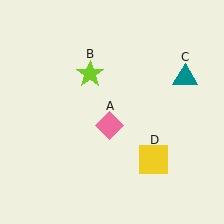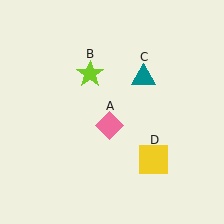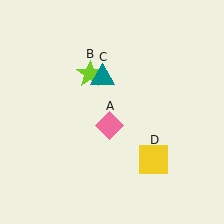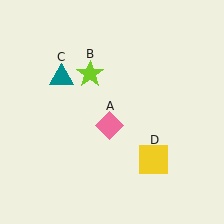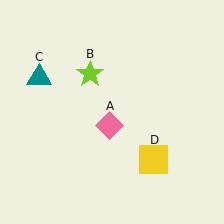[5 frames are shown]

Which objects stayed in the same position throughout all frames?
Pink diamond (object A) and lime star (object B) and yellow square (object D) remained stationary.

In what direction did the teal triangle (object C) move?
The teal triangle (object C) moved left.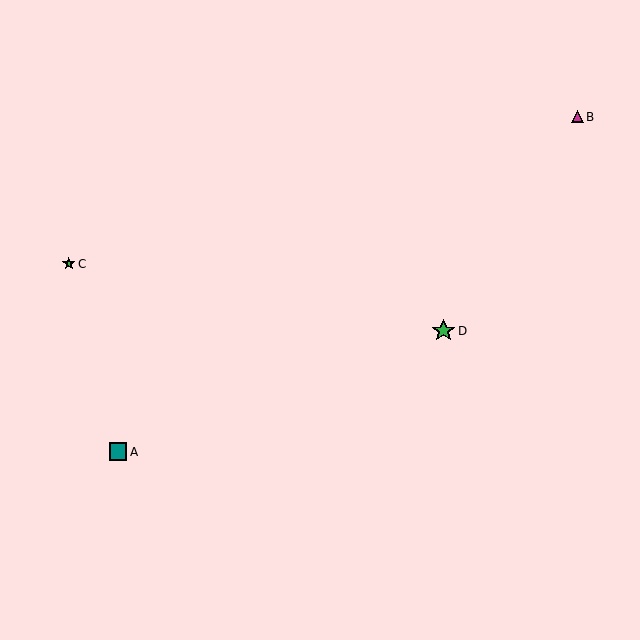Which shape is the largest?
The green star (labeled D) is the largest.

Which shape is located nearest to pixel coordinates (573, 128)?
The magenta triangle (labeled B) at (577, 117) is nearest to that location.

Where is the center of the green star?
The center of the green star is at (69, 264).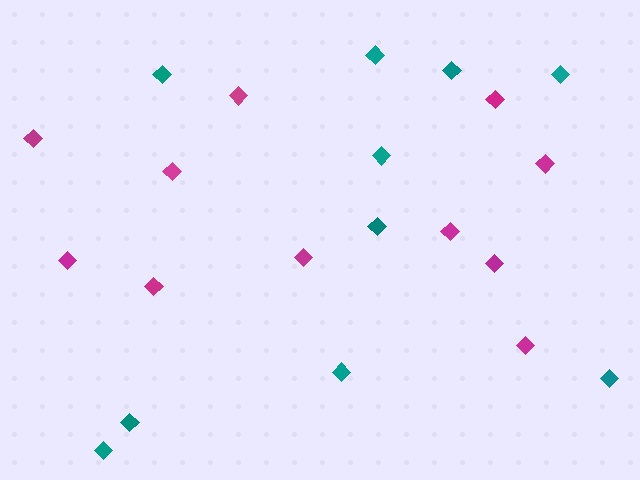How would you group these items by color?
There are 2 groups: one group of teal diamonds (10) and one group of magenta diamonds (11).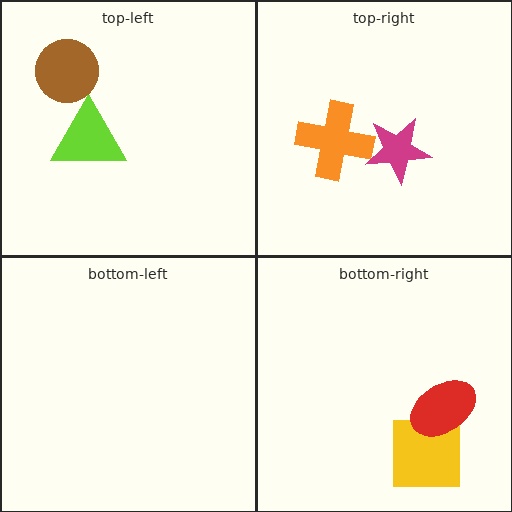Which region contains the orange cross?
The top-right region.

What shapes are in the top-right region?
The orange cross, the magenta star.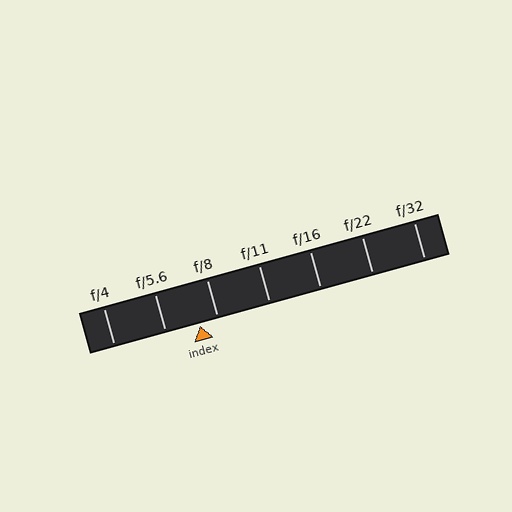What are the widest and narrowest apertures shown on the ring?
The widest aperture shown is f/4 and the narrowest is f/32.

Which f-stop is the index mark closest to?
The index mark is closest to f/8.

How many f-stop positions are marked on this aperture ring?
There are 7 f-stop positions marked.